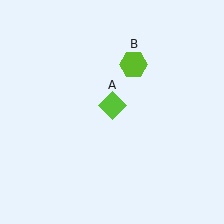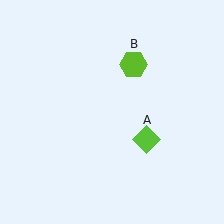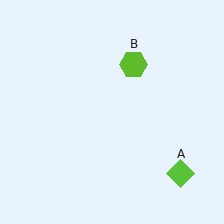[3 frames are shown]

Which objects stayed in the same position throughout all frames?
Lime hexagon (object B) remained stationary.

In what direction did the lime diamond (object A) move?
The lime diamond (object A) moved down and to the right.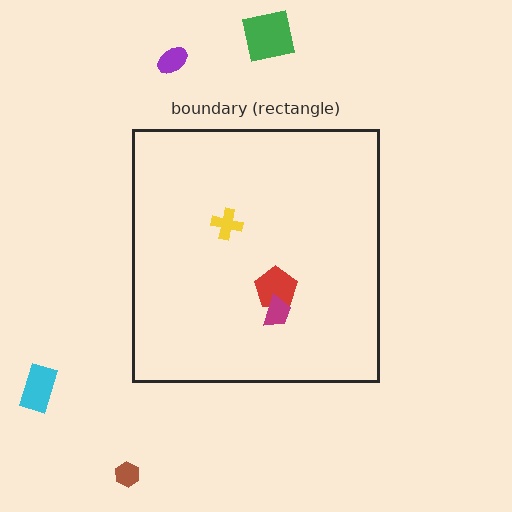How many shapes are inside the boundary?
3 inside, 4 outside.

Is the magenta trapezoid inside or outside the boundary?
Inside.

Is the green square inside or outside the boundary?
Outside.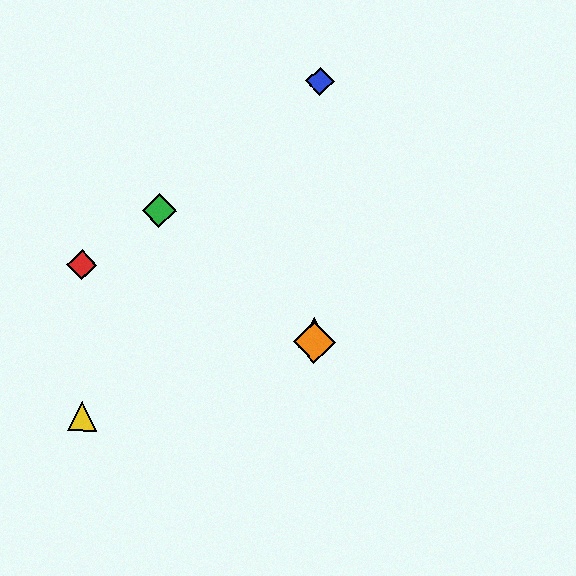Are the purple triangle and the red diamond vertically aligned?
No, the purple triangle is at x≈314 and the red diamond is at x≈82.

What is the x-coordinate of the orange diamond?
The orange diamond is at x≈314.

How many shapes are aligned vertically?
3 shapes (the blue diamond, the purple triangle, the orange diamond) are aligned vertically.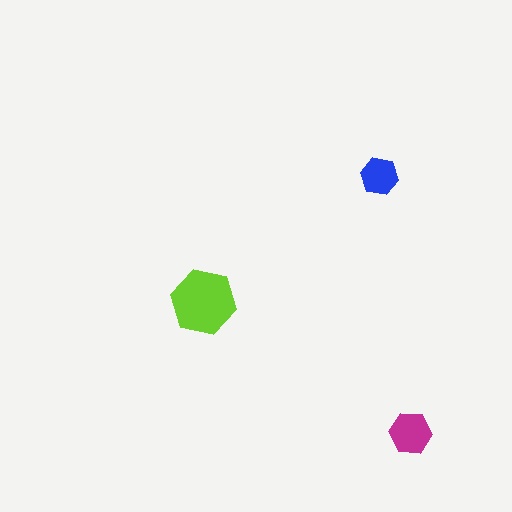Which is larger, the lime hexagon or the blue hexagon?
The lime one.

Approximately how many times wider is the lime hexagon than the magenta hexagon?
About 1.5 times wider.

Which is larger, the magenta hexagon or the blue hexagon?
The magenta one.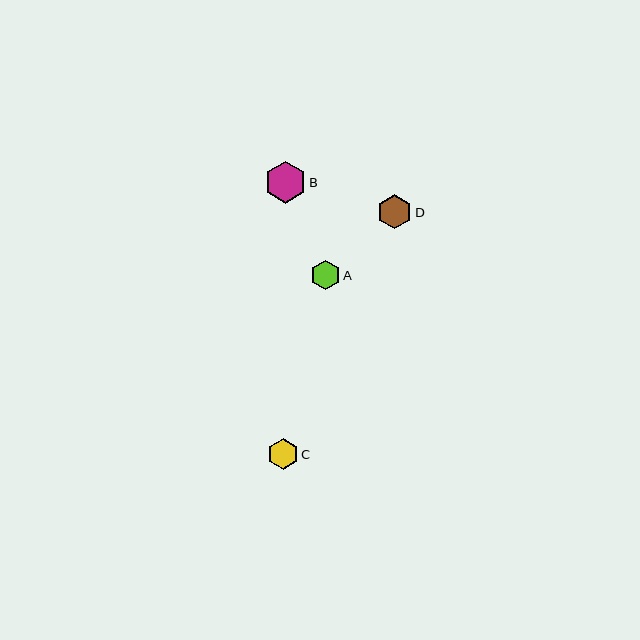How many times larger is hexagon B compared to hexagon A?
Hexagon B is approximately 1.4 times the size of hexagon A.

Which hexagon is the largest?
Hexagon B is the largest with a size of approximately 42 pixels.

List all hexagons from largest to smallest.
From largest to smallest: B, D, C, A.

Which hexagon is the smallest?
Hexagon A is the smallest with a size of approximately 29 pixels.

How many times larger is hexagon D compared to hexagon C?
Hexagon D is approximately 1.1 times the size of hexagon C.